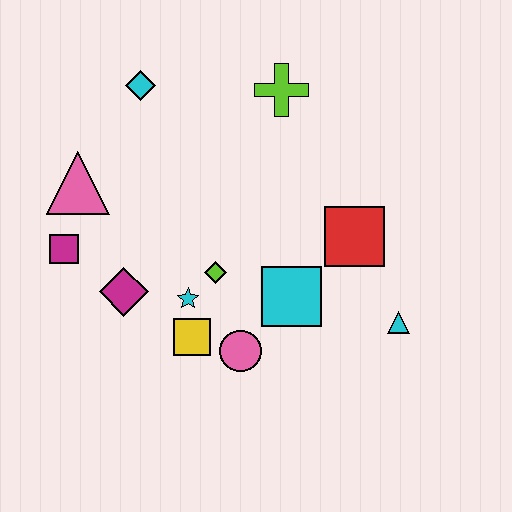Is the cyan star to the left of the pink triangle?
No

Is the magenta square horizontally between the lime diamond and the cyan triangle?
No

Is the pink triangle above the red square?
Yes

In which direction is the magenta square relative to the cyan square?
The magenta square is to the left of the cyan square.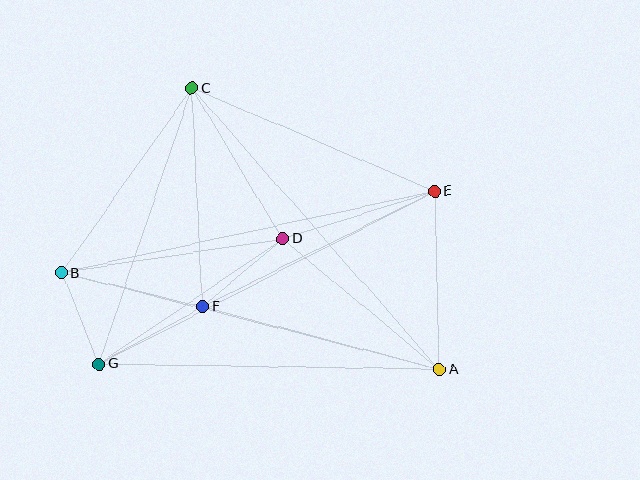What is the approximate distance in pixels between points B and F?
The distance between B and F is approximately 145 pixels.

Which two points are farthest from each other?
Points A and B are farthest from each other.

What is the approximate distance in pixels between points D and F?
The distance between D and F is approximately 105 pixels.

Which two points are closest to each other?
Points B and G are closest to each other.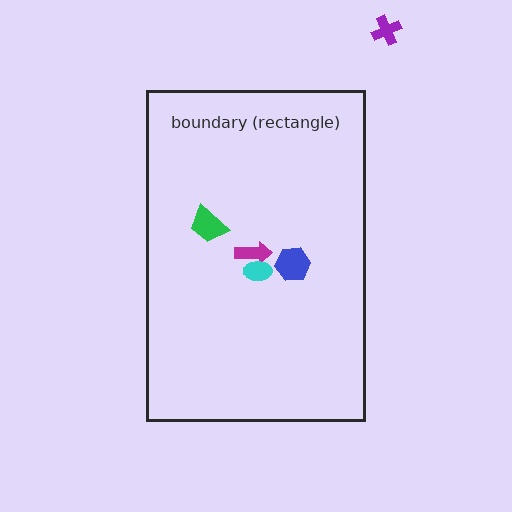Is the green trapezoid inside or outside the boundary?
Inside.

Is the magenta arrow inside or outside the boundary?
Inside.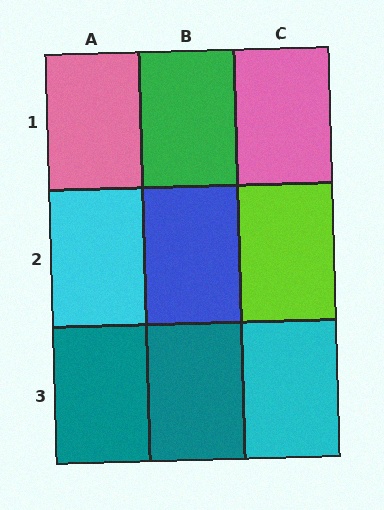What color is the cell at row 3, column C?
Cyan.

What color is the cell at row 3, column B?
Teal.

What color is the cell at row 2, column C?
Lime.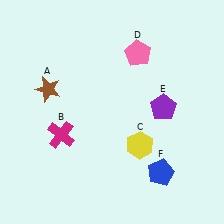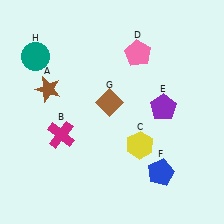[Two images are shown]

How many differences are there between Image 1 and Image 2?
There are 2 differences between the two images.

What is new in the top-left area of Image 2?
A teal circle (H) was added in the top-left area of Image 2.